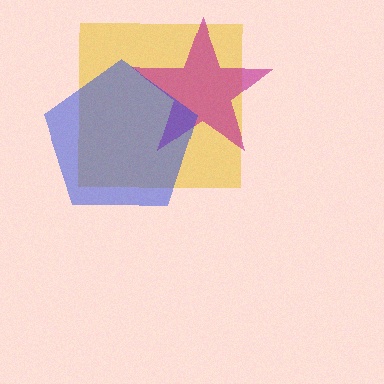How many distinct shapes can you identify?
There are 3 distinct shapes: a yellow square, a magenta star, a blue pentagon.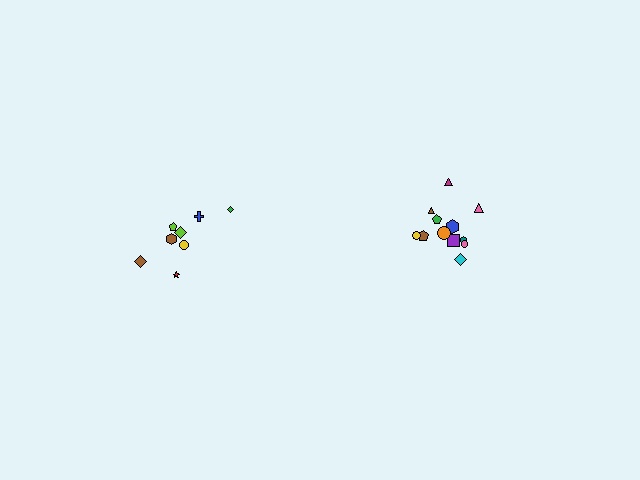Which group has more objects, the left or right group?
The right group.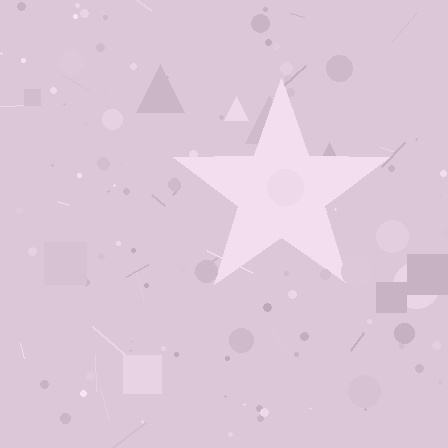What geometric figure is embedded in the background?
A star is embedded in the background.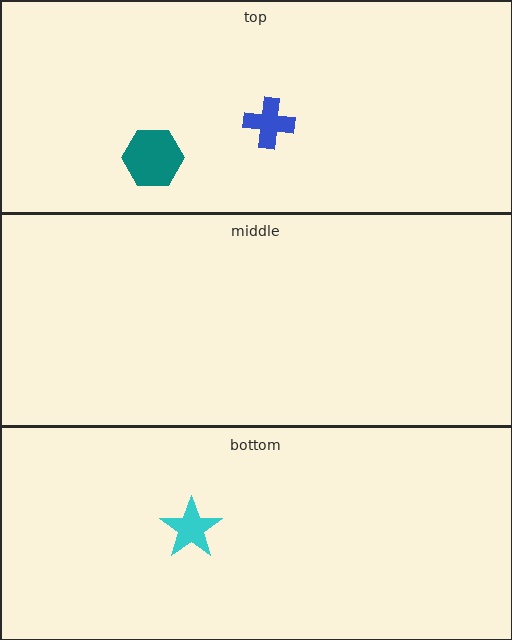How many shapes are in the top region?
2.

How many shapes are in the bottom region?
1.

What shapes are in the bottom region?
The cyan star.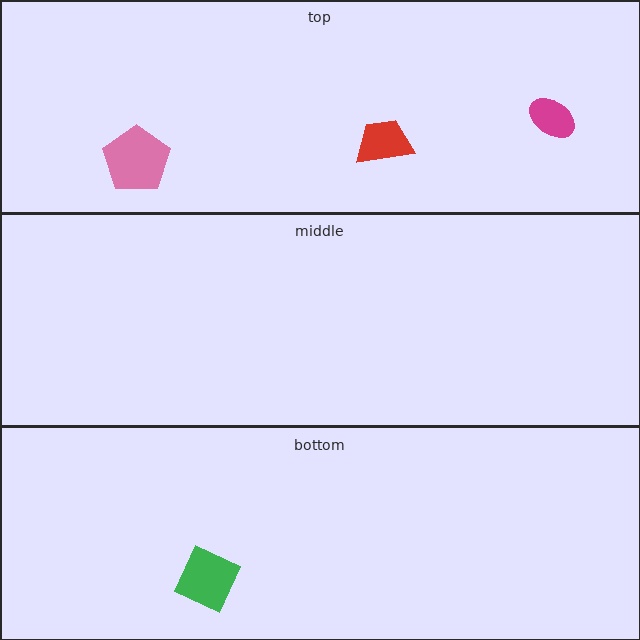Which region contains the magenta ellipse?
The top region.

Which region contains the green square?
The bottom region.